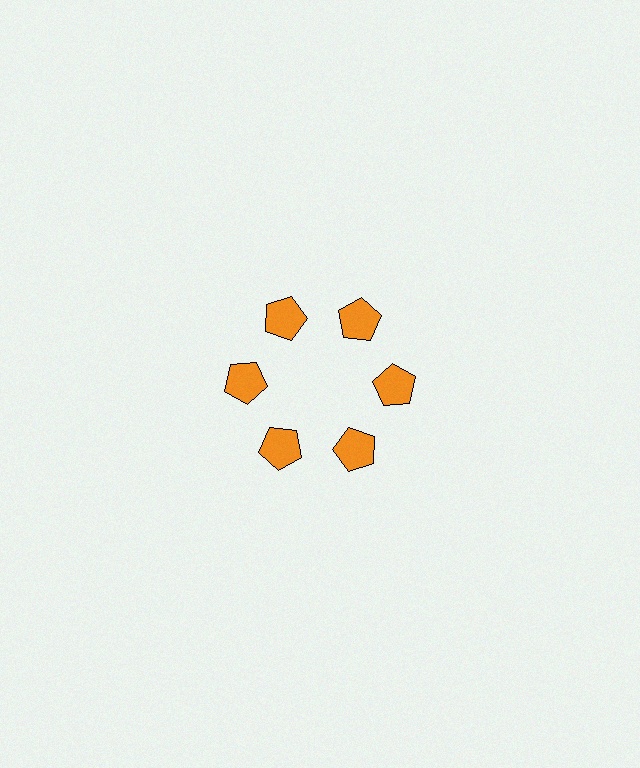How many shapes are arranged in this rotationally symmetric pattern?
There are 6 shapes, arranged in 6 groups of 1.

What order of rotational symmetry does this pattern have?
This pattern has 6-fold rotational symmetry.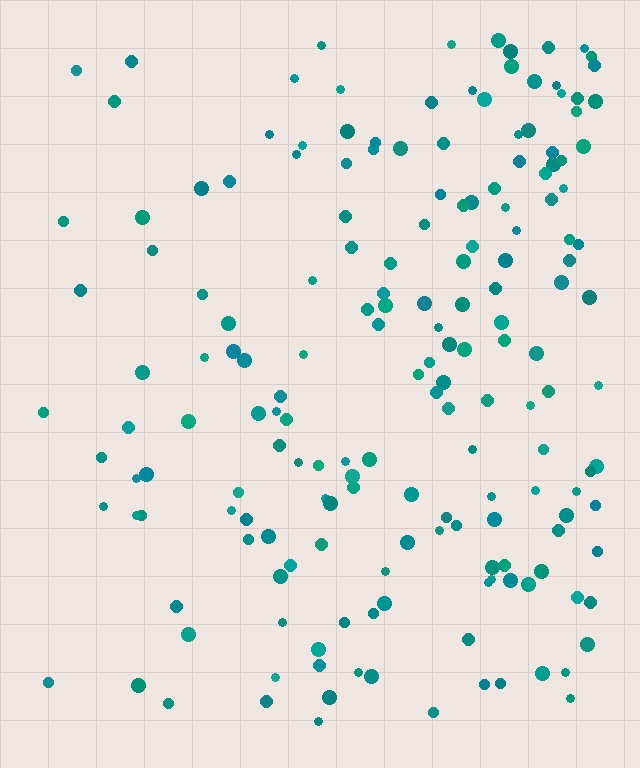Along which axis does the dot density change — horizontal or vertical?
Horizontal.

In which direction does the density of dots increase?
From left to right, with the right side densest.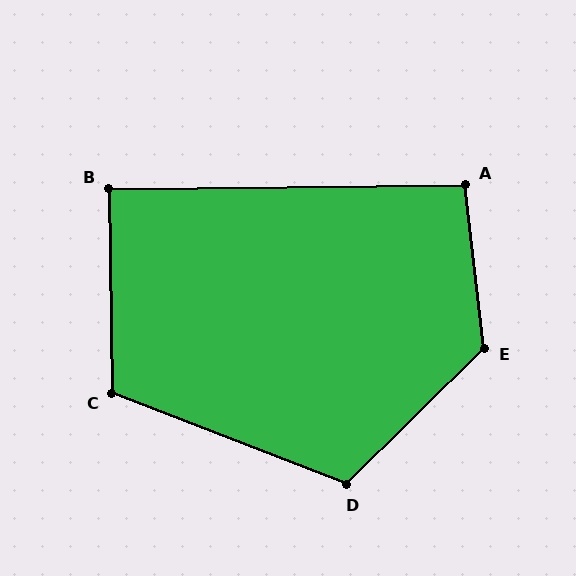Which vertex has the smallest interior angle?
B, at approximately 90 degrees.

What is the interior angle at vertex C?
Approximately 112 degrees (obtuse).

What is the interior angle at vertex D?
Approximately 114 degrees (obtuse).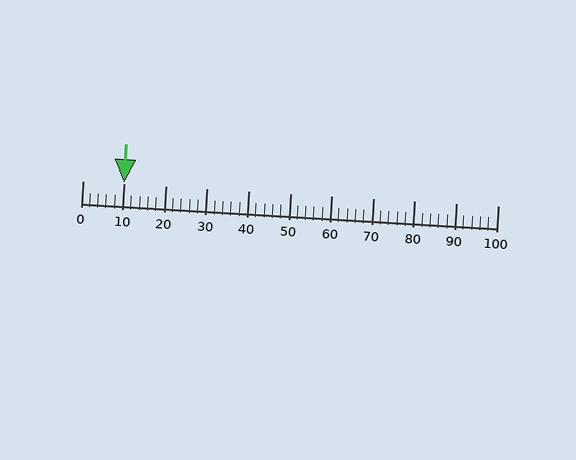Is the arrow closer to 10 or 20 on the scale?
The arrow is closer to 10.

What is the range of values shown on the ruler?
The ruler shows values from 0 to 100.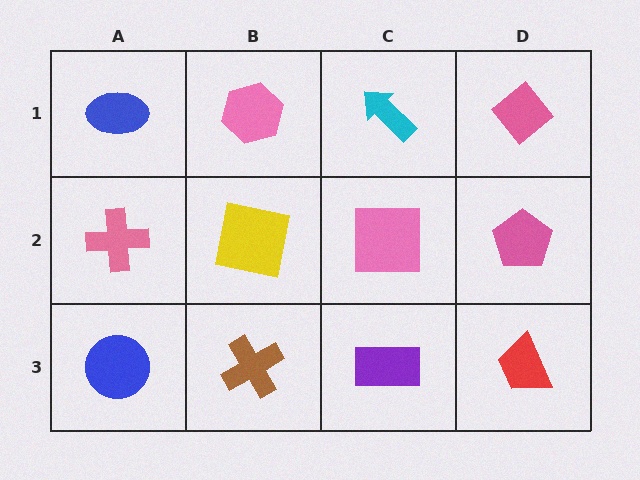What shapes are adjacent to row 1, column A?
A pink cross (row 2, column A), a pink hexagon (row 1, column B).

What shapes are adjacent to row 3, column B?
A yellow square (row 2, column B), a blue circle (row 3, column A), a purple rectangle (row 3, column C).